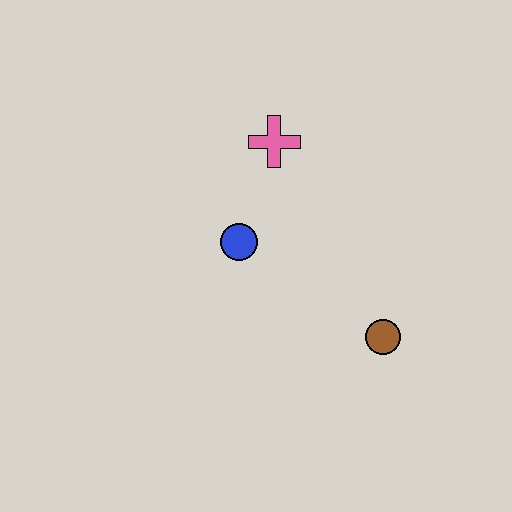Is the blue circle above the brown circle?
Yes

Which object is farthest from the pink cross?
The brown circle is farthest from the pink cross.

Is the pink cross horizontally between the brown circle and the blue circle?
Yes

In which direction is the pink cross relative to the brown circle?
The pink cross is above the brown circle.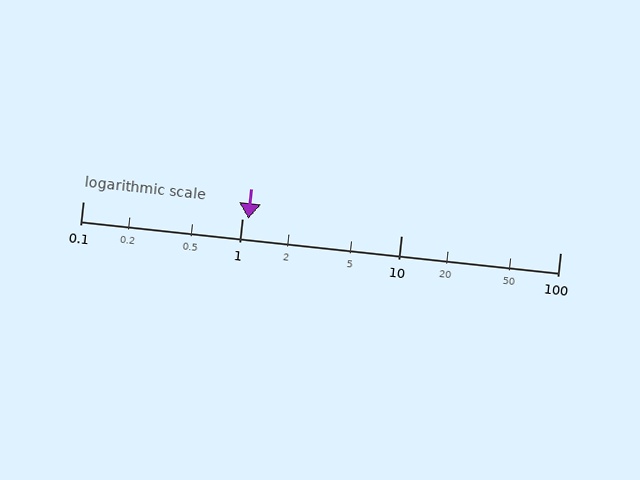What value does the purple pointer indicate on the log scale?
The pointer indicates approximately 1.1.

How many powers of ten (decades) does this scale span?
The scale spans 3 decades, from 0.1 to 100.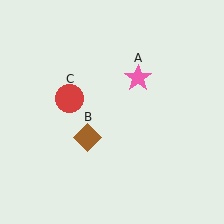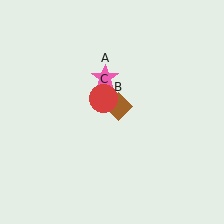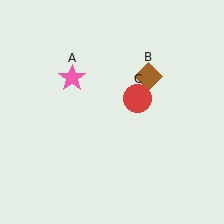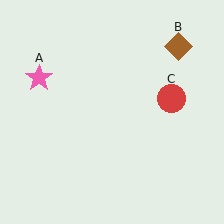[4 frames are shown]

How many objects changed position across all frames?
3 objects changed position: pink star (object A), brown diamond (object B), red circle (object C).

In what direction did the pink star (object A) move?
The pink star (object A) moved left.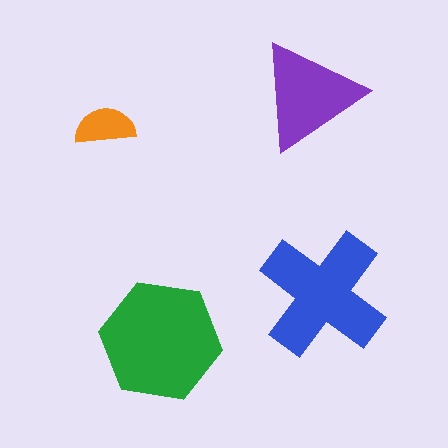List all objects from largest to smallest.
The green hexagon, the blue cross, the purple triangle, the orange semicircle.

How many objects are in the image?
There are 4 objects in the image.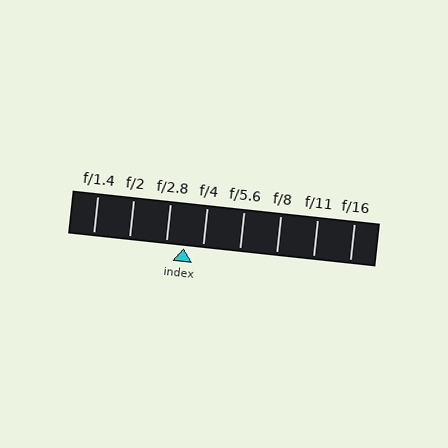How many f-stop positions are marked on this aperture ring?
There are 8 f-stop positions marked.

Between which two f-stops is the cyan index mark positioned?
The index mark is between f/2.8 and f/4.